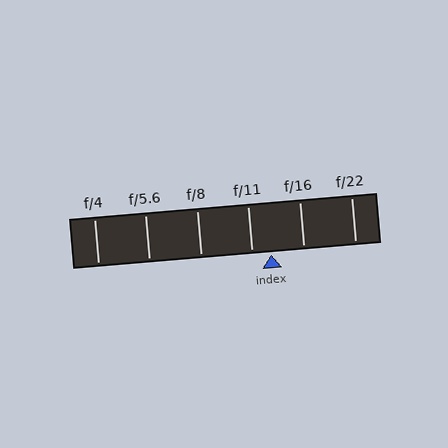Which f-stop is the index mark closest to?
The index mark is closest to f/11.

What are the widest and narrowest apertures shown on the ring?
The widest aperture shown is f/4 and the narrowest is f/22.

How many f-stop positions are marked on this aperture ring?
There are 6 f-stop positions marked.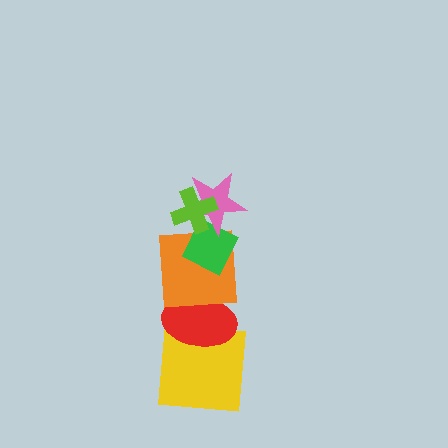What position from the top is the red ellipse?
The red ellipse is 5th from the top.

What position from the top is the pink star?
The pink star is 2nd from the top.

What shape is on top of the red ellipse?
The orange square is on top of the red ellipse.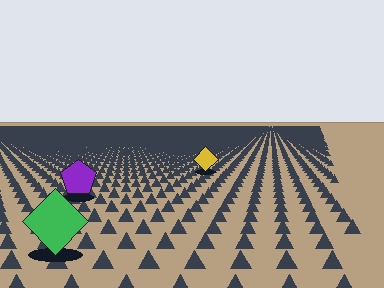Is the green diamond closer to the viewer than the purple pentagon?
Yes. The green diamond is closer — you can tell from the texture gradient: the ground texture is coarser near it.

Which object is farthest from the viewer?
The yellow diamond is farthest from the viewer. It appears smaller and the ground texture around it is denser.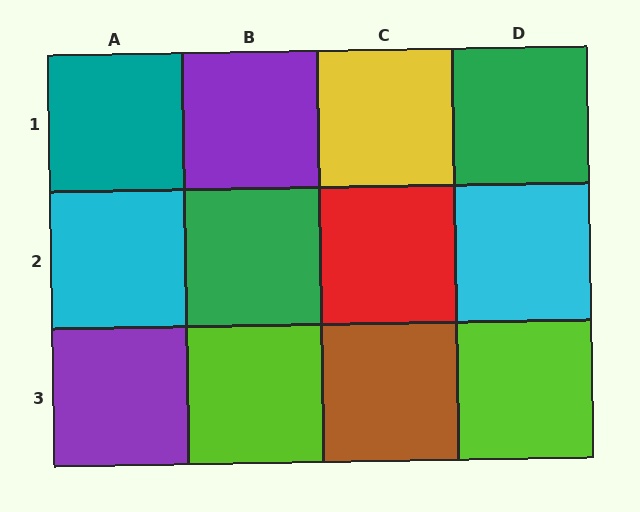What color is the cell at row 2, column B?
Green.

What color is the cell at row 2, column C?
Red.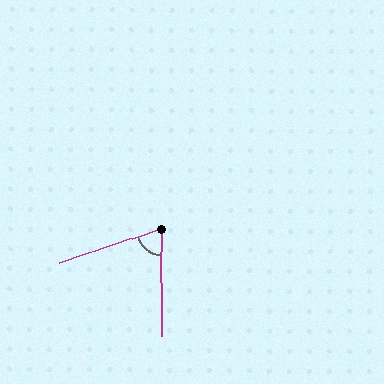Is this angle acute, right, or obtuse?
It is acute.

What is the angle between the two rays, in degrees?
Approximately 71 degrees.